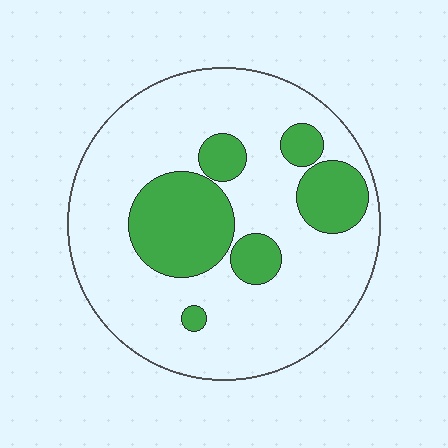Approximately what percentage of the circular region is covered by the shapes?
Approximately 25%.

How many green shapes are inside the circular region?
6.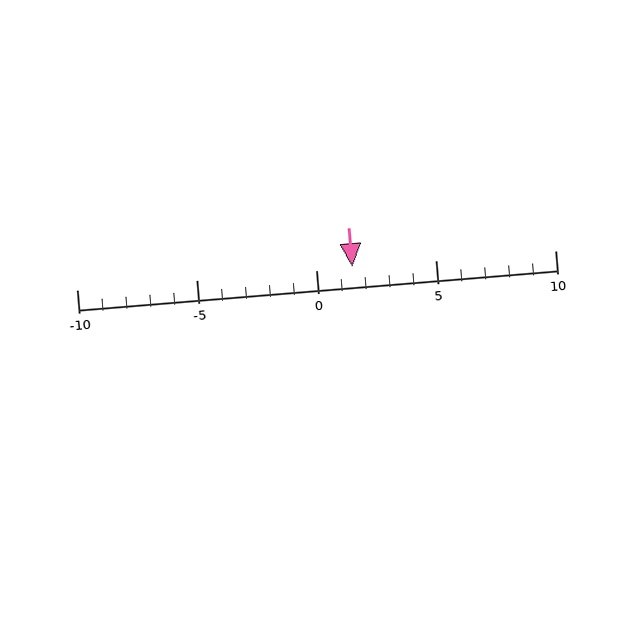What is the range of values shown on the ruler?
The ruler shows values from -10 to 10.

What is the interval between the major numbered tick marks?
The major tick marks are spaced 5 units apart.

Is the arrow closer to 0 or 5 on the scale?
The arrow is closer to 0.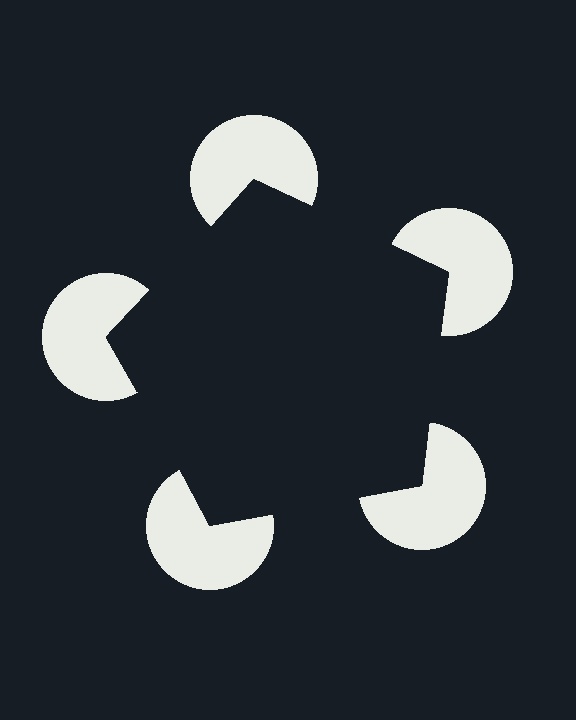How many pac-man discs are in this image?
There are 5 — one at each vertex of the illusory pentagon.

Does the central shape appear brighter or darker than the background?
It typically appears slightly darker than the background, even though no actual brightness change is drawn.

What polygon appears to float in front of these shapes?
An illusory pentagon — its edges are inferred from the aligned wedge cuts in the pac-man discs, not physically drawn.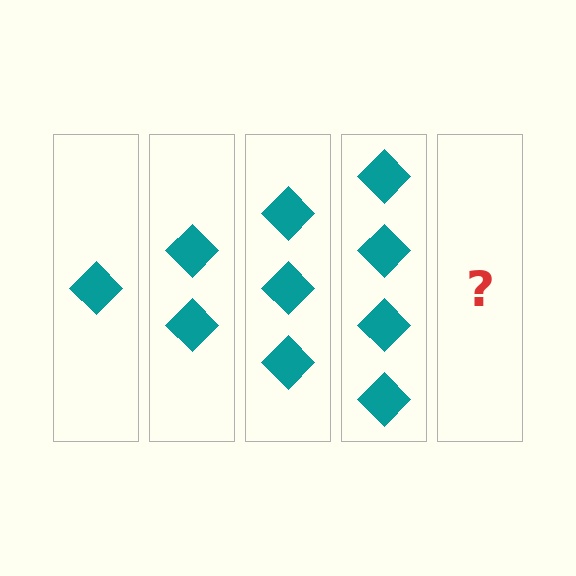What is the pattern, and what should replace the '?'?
The pattern is that each step adds one more diamond. The '?' should be 5 diamonds.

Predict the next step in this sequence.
The next step is 5 diamonds.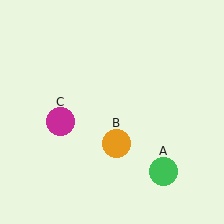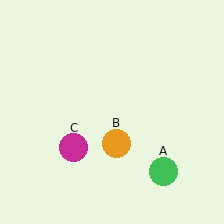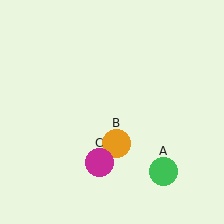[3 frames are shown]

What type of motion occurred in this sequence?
The magenta circle (object C) rotated counterclockwise around the center of the scene.